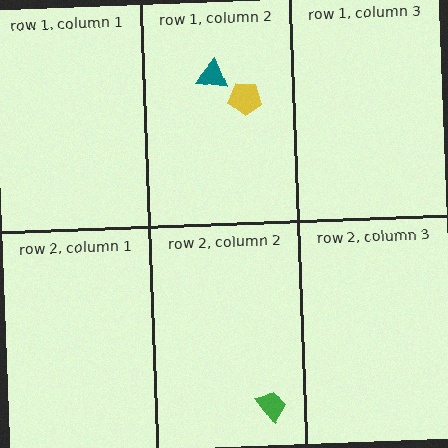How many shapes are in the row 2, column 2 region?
1.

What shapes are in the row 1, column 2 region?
The yellow pentagon, the teal triangle.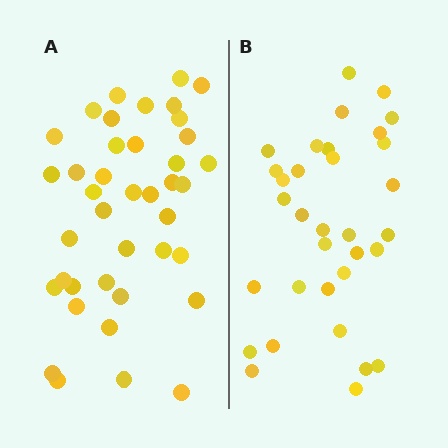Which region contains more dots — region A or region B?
Region A (the left region) has more dots.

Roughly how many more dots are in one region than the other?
Region A has roughly 8 or so more dots than region B.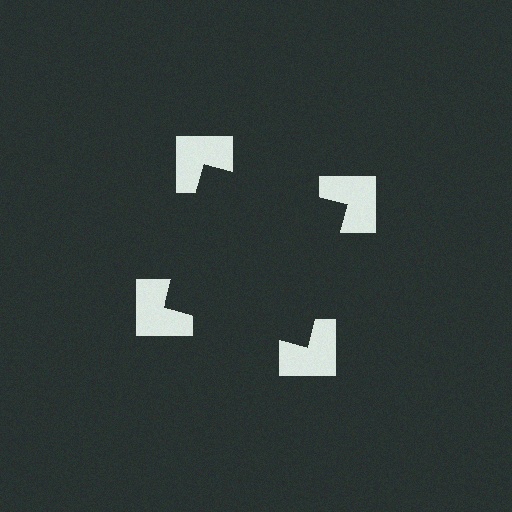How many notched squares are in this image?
There are 4 — one at each vertex of the illusory square.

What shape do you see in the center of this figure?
An illusory square — its edges are inferred from the aligned wedge cuts in the notched squares, not physically drawn.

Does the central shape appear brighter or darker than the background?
It typically appears slightly darker than the background, even though no actual brightness change is drawn.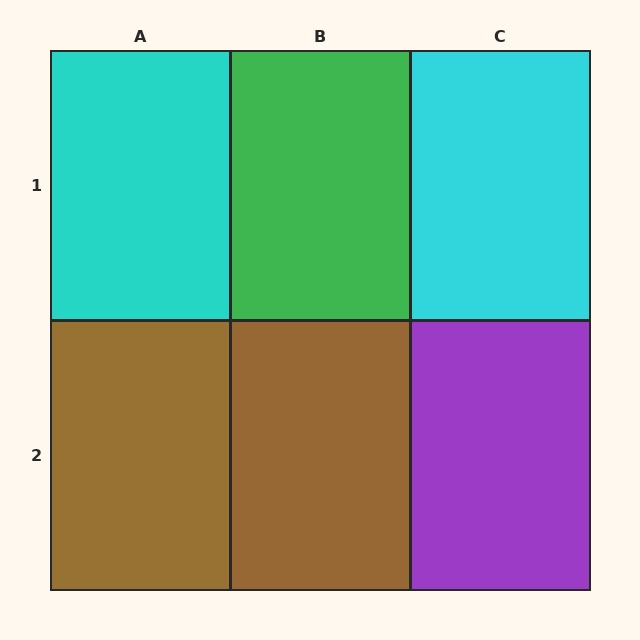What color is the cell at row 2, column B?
Brown.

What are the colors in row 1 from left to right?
Cyan, green, cyan.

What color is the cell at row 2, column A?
Brown.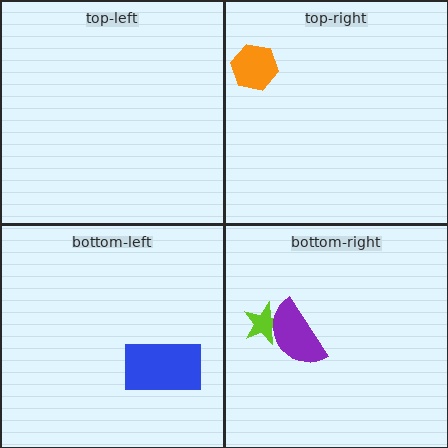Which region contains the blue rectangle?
The bottom-left region.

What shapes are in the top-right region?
The orange hexagon.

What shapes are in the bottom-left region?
The blue rectangle.